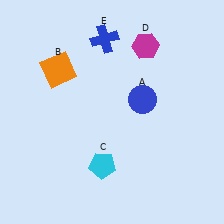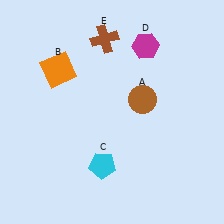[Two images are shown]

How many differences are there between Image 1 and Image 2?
There are 2 differences between the two images.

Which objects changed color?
A changed from blue to brown. E changed from blue to brown.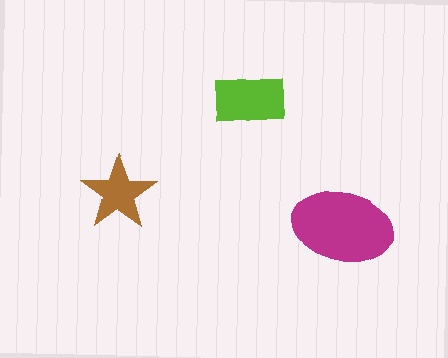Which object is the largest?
The magenta ellipse.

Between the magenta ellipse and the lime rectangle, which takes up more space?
The magenta ellipse.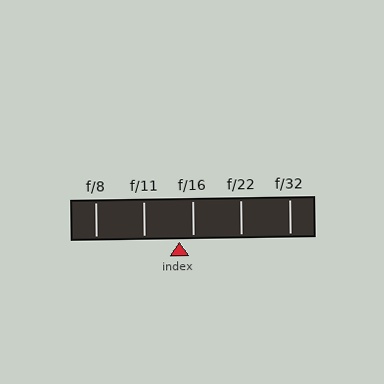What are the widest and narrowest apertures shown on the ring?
The widest aperture shown is f/8 and the narrowest is f/32.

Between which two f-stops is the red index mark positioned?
The index mark is between f/11 and f/16.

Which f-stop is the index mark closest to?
The index mark is closest to f/16.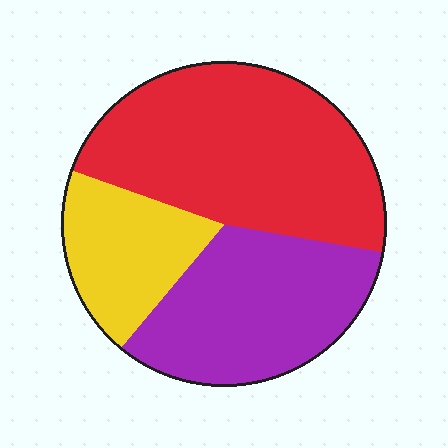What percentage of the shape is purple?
Purple covers about 35% of the shape.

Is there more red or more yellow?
Red.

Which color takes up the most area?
Red, at roughly 45%.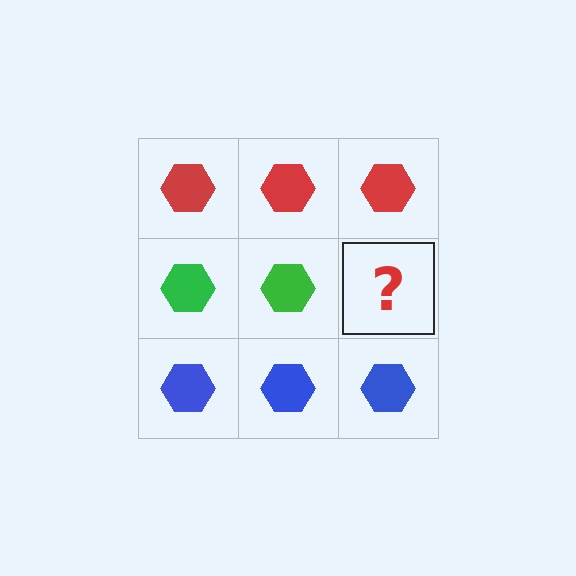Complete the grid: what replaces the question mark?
The question mark should be replaced with a green hexagon.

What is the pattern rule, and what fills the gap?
The rule is that each row has a consistent color. The gap should be filled with a green hexagon.